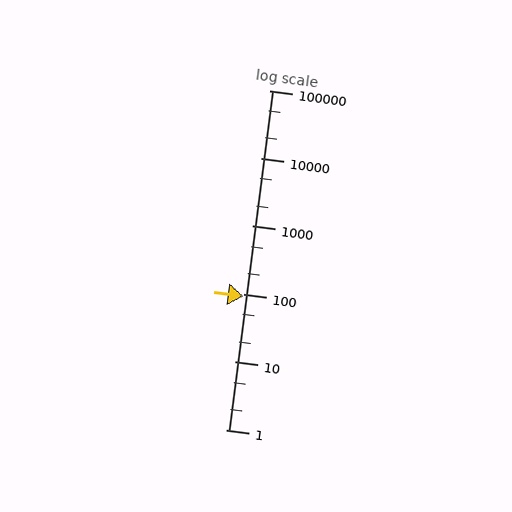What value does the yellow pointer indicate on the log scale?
The pointer indicates approximately 94.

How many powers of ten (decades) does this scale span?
The scale spans 5 decades, from 1 to 100000.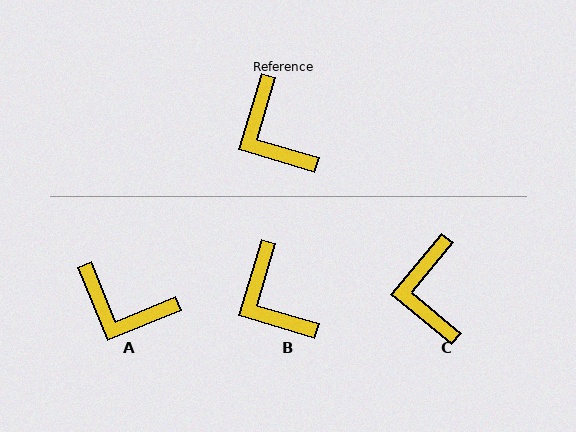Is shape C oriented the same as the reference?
No, it is off by about 23 degrees.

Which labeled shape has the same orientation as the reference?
B.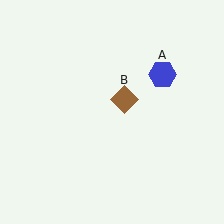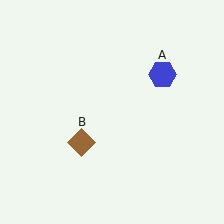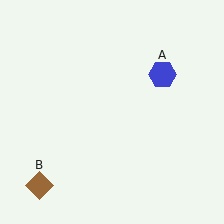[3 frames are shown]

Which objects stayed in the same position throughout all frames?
Blue hexagon (object A) remained stationary.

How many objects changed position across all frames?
1 object changed position: brown diamond (object B).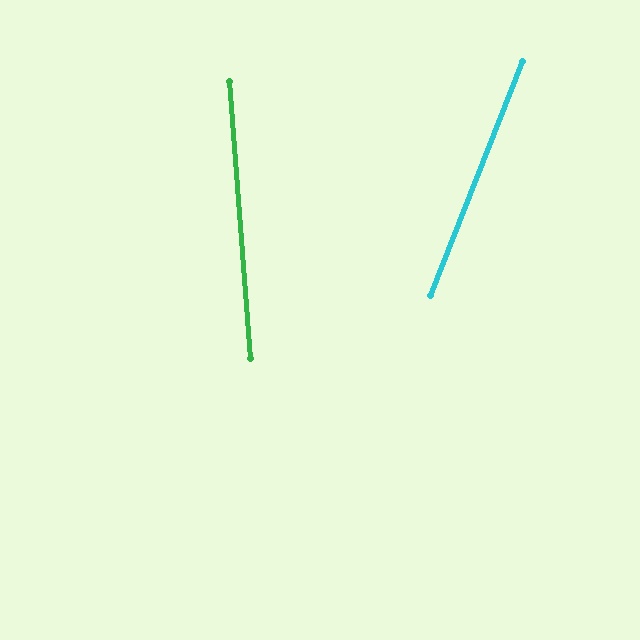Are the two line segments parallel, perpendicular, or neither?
Neither parallel nor perpendicular — they differ by about 26°.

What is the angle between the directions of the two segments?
Approximately 26 degrees.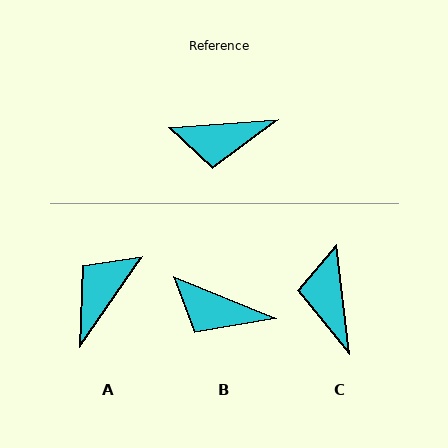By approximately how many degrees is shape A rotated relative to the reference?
Approximately 129 degrees clockwise.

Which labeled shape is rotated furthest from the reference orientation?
A, about 129 degrees away.